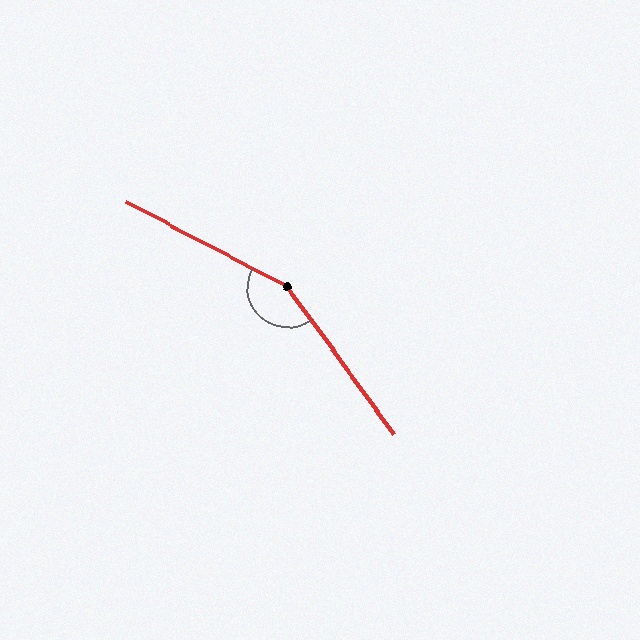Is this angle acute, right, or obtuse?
It is obtuse.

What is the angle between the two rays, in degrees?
Approximately 154 degrees.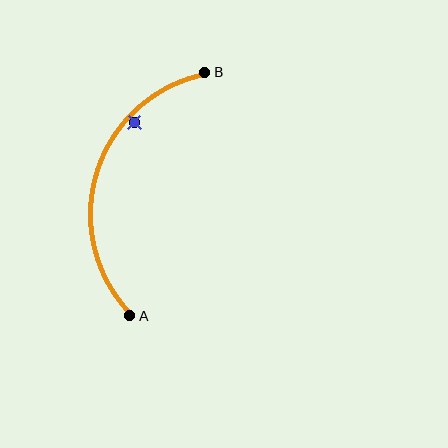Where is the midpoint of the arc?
The arc midpoint is the point on the curve farthest from the straight line joining A and B. It sits to the left of that line.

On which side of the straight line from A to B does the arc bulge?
The arc bulges to the left of the straight line connecting A and B.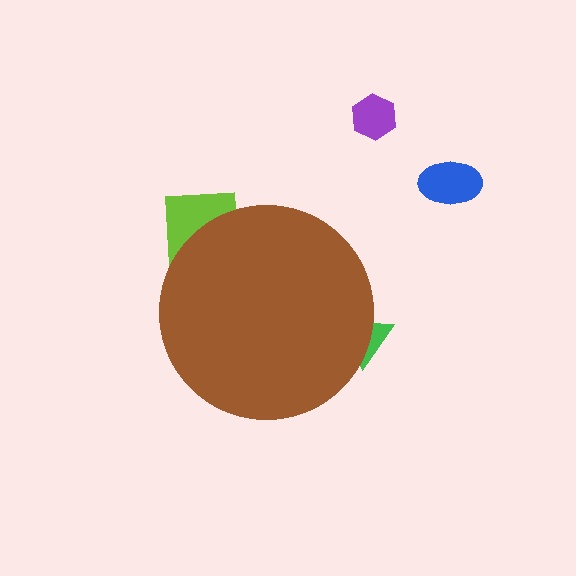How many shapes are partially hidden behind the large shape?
2 shapes are partially hidden.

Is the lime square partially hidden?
Yes, the lime square is partially hidden behind the brown circle.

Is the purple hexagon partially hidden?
No, the purple hexagon is fully visible.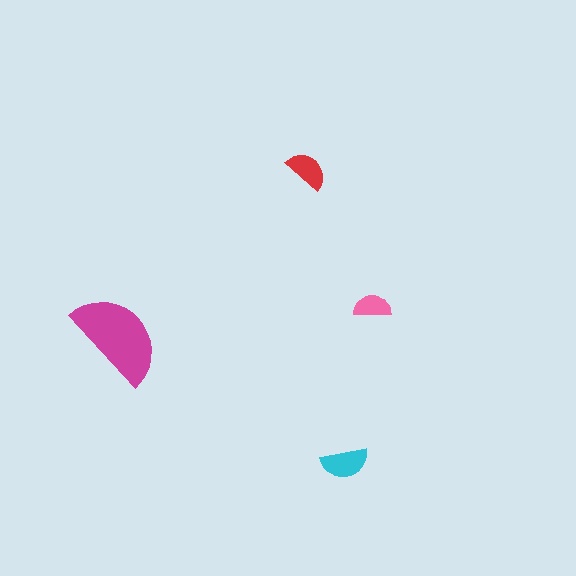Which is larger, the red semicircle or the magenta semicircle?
The magenta one.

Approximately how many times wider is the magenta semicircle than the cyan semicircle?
About 2 times wider.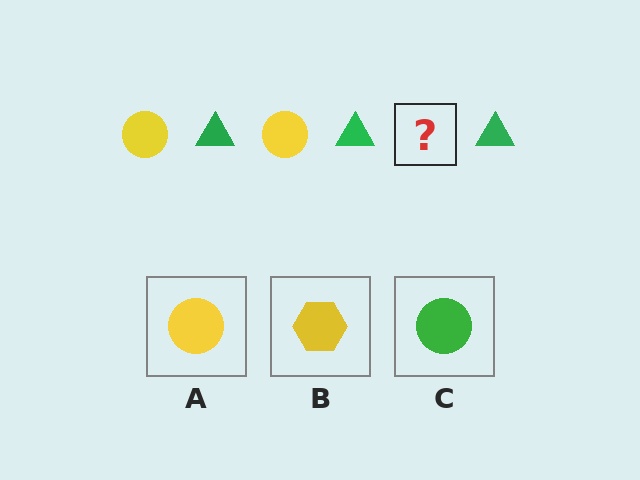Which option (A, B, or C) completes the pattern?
A.